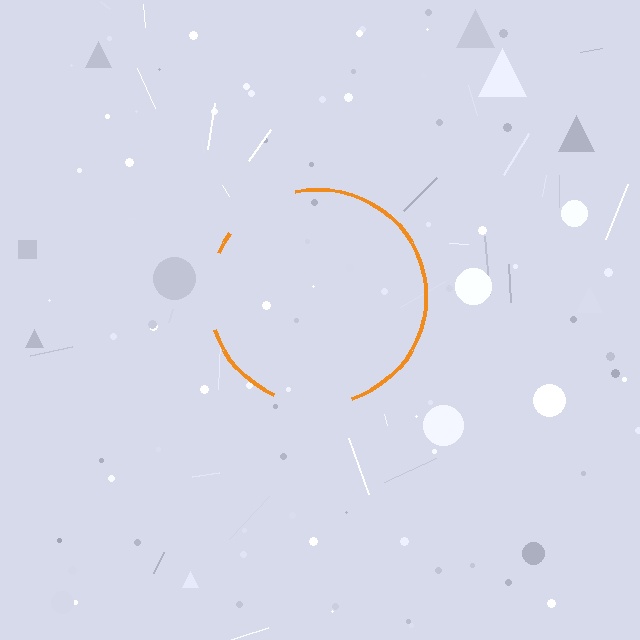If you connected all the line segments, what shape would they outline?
They would outline a circle.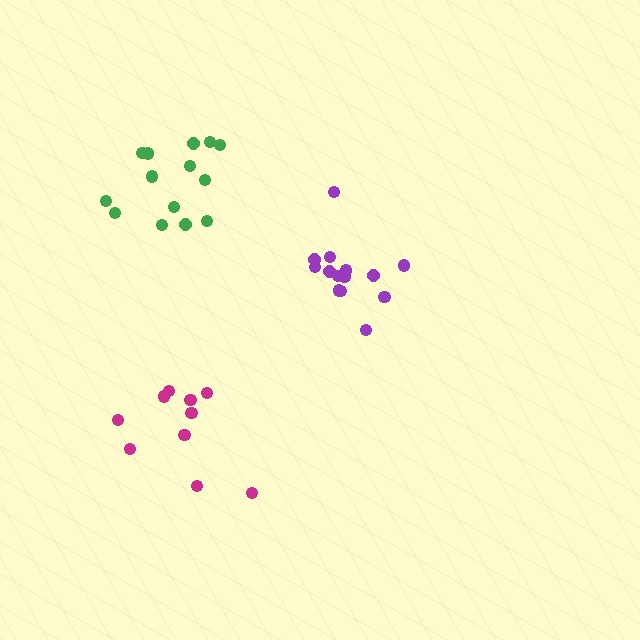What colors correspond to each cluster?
The clusters are colored: magenta, green, purple.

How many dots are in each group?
Group 1: 10 dots, Group 2: 14 dots, Group 3: 14 dots (38 total).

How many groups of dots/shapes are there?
There are 3 groups.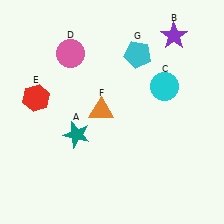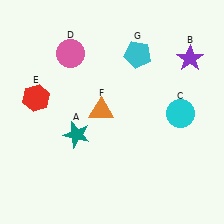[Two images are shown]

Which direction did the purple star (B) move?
The purple star (B) moved down.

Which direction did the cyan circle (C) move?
The cyan circle (C) moved down.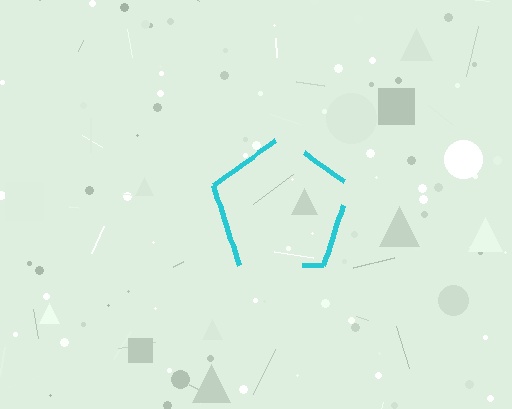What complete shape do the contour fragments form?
The contour fragments form a pentagon.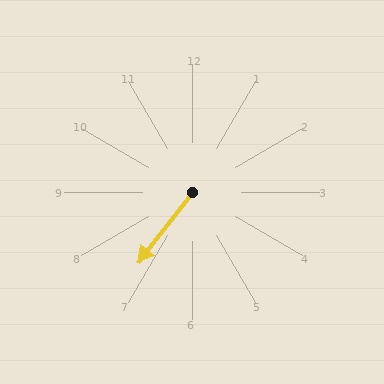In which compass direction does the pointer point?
Southwest.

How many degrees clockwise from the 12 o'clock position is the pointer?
Approximately 218 degrees.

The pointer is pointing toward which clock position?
Roughly 7 o'clock.